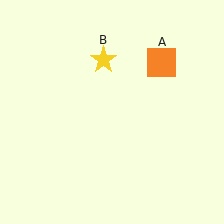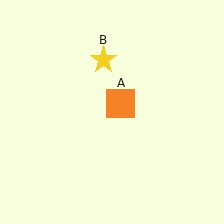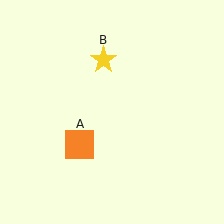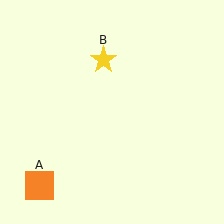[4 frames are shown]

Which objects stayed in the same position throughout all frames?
Yellow star (object B) remained stationary.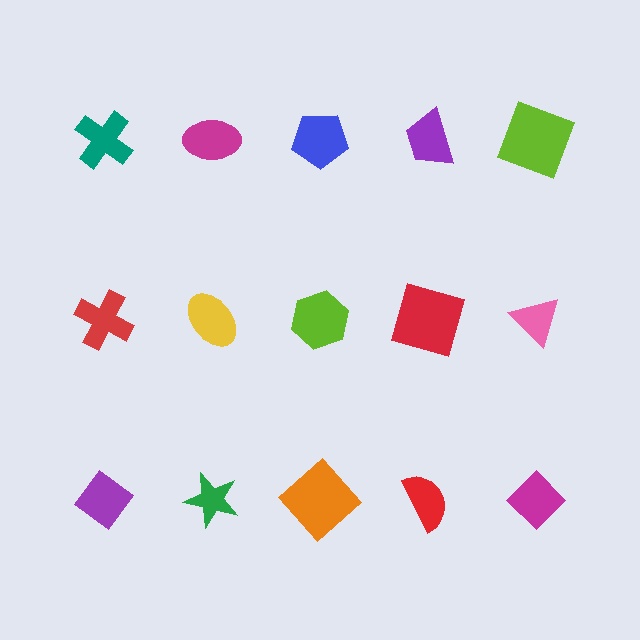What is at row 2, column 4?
A red square.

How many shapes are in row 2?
5 shapes.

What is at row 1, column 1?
A teal cross.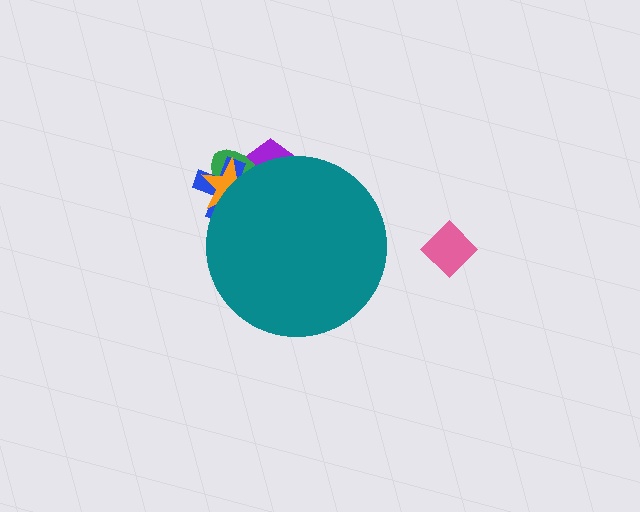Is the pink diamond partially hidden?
No, the pink diamond is fully visible.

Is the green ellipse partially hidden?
Yes, the green ellipse is partially hidden behind the teal circle.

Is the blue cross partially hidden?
Yes, the blue cross is partially hidden behind the teal circle.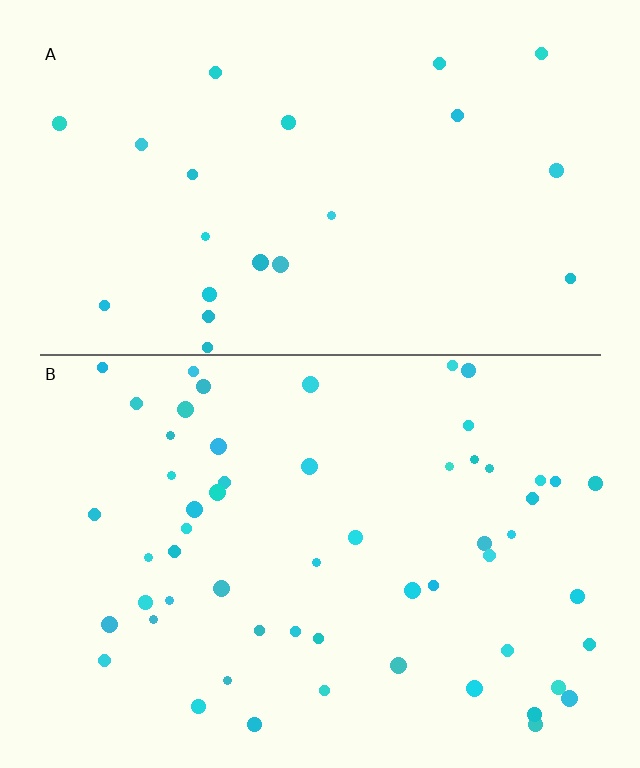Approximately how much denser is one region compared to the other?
Approximately 2.6× — region B over region A.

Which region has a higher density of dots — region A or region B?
B (the bottom).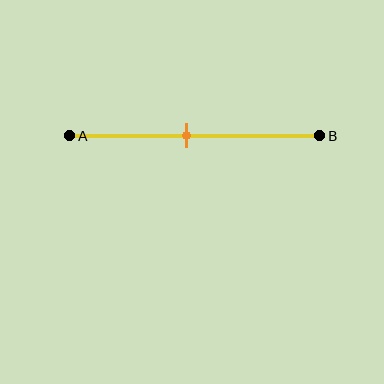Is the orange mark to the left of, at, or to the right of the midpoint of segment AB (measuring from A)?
The orange mark is approximately at the midpoint of segment AB.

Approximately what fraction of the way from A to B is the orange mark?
The orange mark is approximately 45% of the way from A to B.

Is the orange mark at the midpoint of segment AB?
Yes, the mark is approximately at the midpoint.